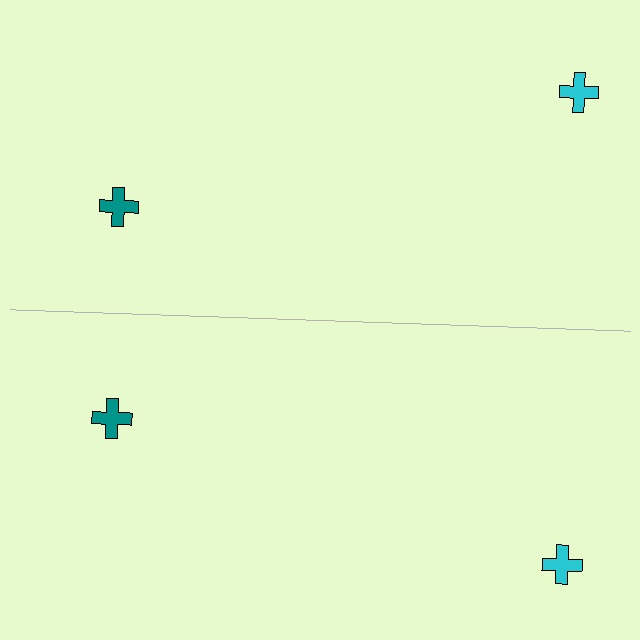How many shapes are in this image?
There are 4 shapes in this image.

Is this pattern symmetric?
Yes, this pattern has bilateral (reflection) symmetry.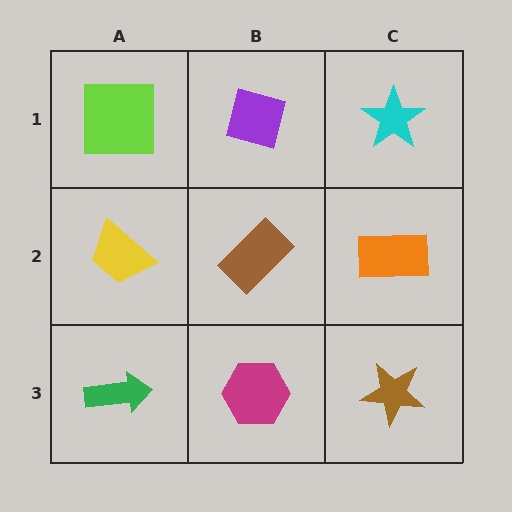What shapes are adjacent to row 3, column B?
A brown rectangle (row 2, column B), a green arrow (row 3, column A), a brown star (row 3, column C).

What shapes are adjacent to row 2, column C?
A cyan star (row 1, column C), a brown star (row 3, column C), a brown rectangle (row 2, column B).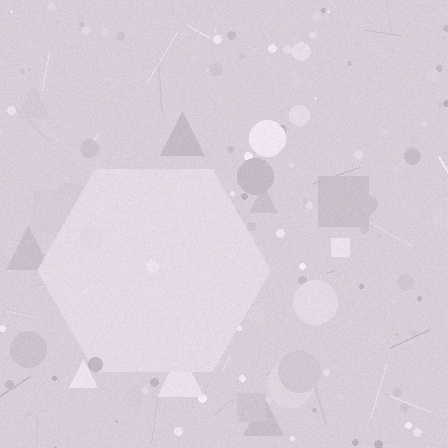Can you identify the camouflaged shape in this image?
The camouflaged shape is a hexagon.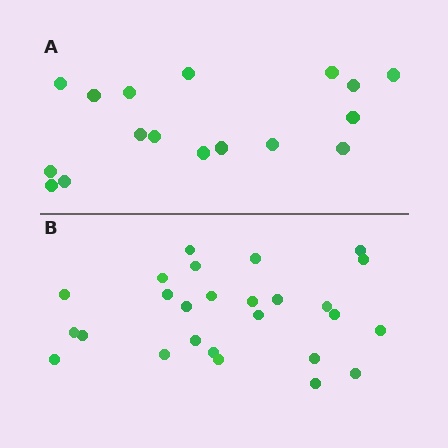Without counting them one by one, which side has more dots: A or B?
Region B (the bottom region) has more dots.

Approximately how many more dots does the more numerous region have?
Region B has roughly 8 or so more dots than region A.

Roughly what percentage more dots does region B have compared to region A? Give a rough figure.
About 55% more.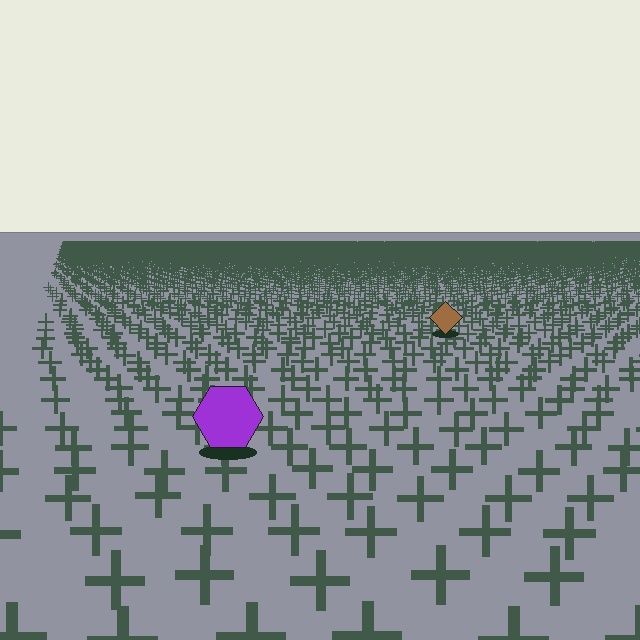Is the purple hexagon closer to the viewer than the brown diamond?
Yes. The purple hexagon is closer — you can tell from the texture gradient: the ground texture is coarser near it.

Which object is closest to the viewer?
The purple hexagon is closest. The texture marks near it are larger and more spread out.